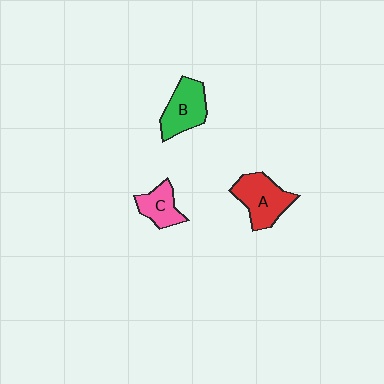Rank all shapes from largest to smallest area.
From largest to smallest: A (red), B (green), C (pink).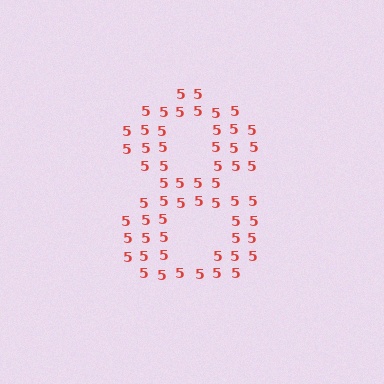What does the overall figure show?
The overall figure shows the digit 8.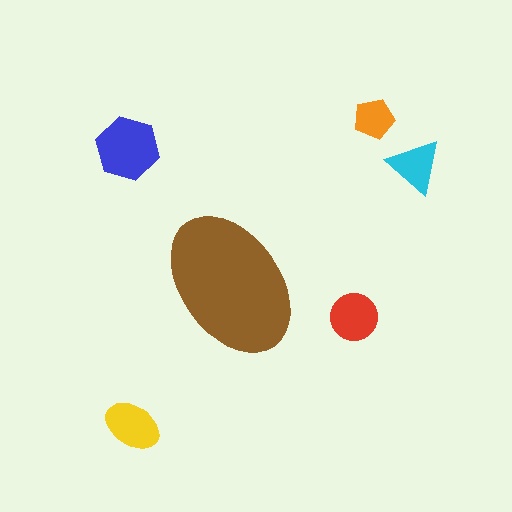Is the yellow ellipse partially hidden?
No, the yellow ellipse is fully visible.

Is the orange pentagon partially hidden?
No, the orange pentagon is fully visible.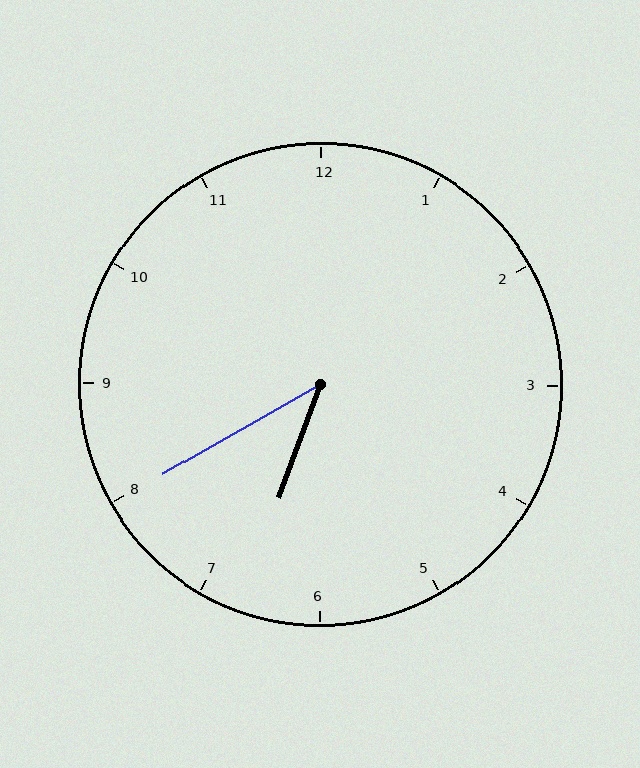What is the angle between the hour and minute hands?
Approximately 40 degrees.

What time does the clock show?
6:40.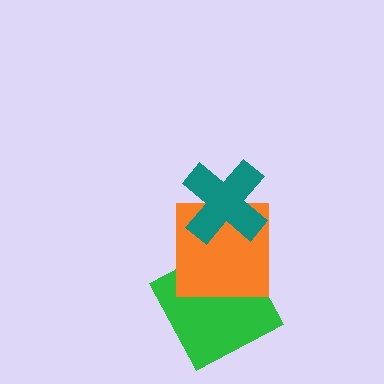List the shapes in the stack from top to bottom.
From top to bottom: the teal cross, the orange square, the green square.